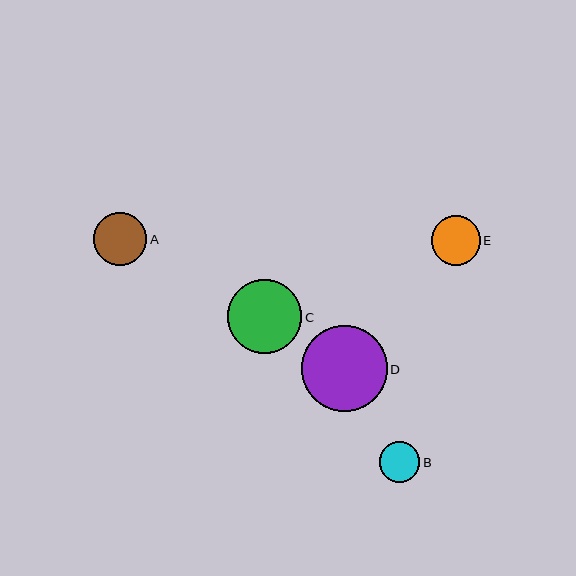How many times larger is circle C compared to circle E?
Circle C is approximately 1.5 times the size of circle E.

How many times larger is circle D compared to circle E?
Circle D is approximately 1.7 times the size of circle E.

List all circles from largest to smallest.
From largest to smallest: D, C, A, E, B.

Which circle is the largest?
Circle D is the largest with a size of approximately 86 pixels.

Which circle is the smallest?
Circle B is the smallest with a size of approximately 40 pixels.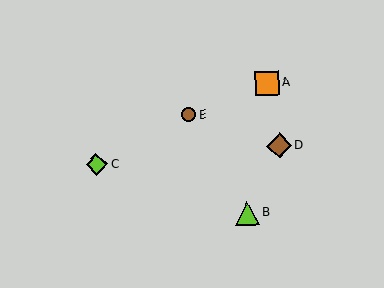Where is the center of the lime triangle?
The center of the lime triangle is at (247, 213).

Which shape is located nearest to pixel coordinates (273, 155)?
The brown diamond (labeled D) at (279, 146) is nearest to that location.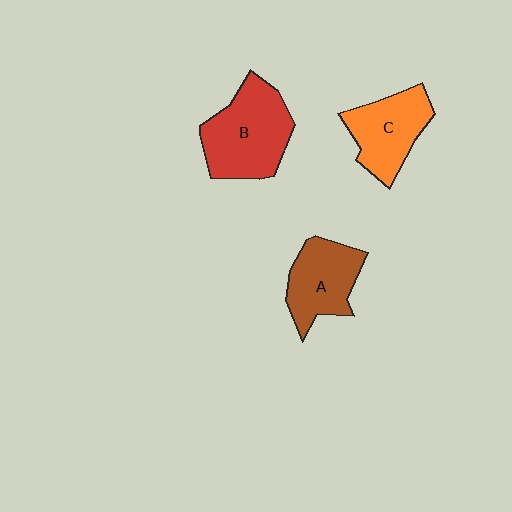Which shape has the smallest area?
Shape A (brown).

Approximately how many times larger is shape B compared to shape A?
Approximately 1.4 times.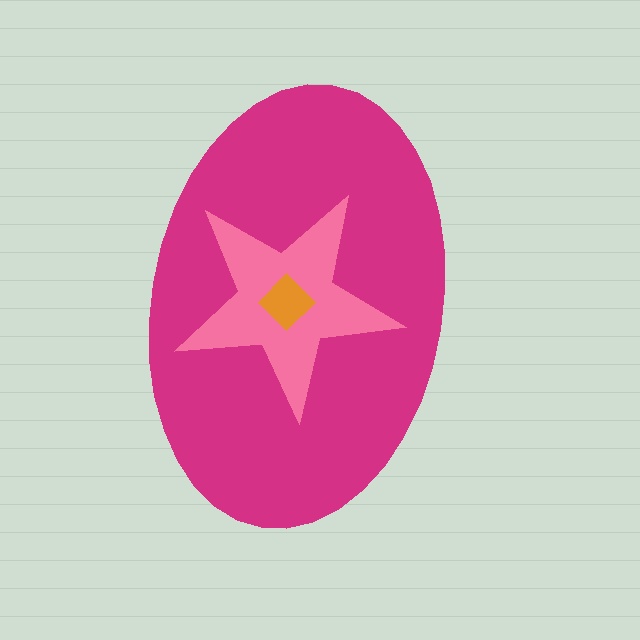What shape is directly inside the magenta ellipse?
The pink star.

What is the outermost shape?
The magenta ellipse.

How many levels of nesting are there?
3.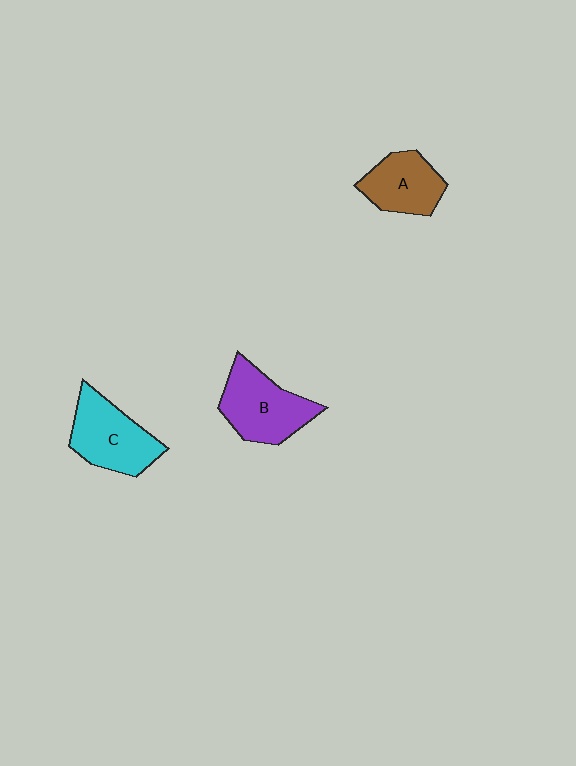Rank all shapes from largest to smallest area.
From largest to smallest: B (purple), C (cyan), A (brown).